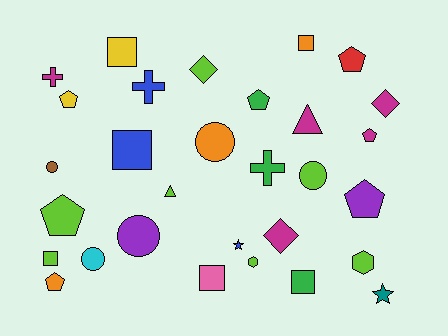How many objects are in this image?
There are 30 objects.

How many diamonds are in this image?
There are 3 diamonds.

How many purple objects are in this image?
There are 2 purple objects.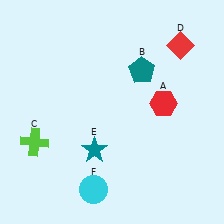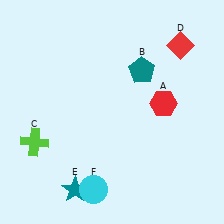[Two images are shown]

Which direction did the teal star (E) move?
The teal star (E) moved down.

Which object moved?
The teal star (E) moved down.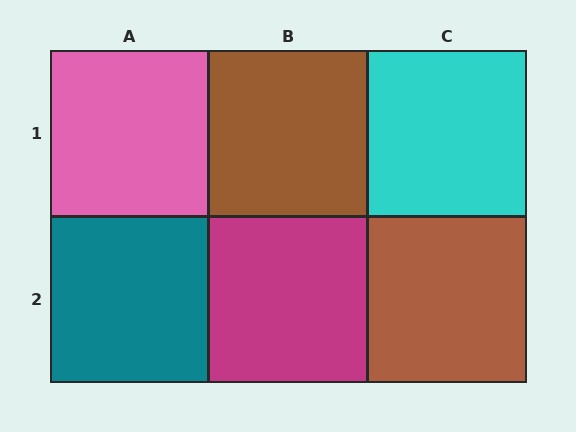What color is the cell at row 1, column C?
Cyan.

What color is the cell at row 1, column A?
Pink.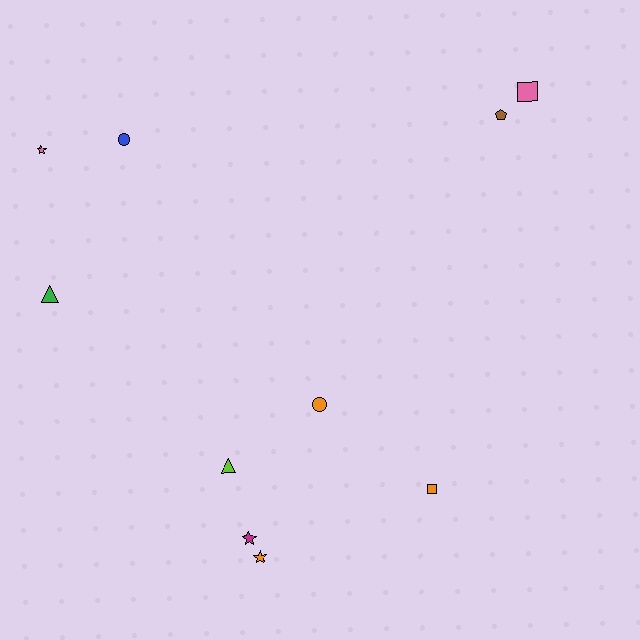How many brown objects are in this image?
There is 1 brown object.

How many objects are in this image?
There are 10 objects.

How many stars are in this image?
There are 3 stars.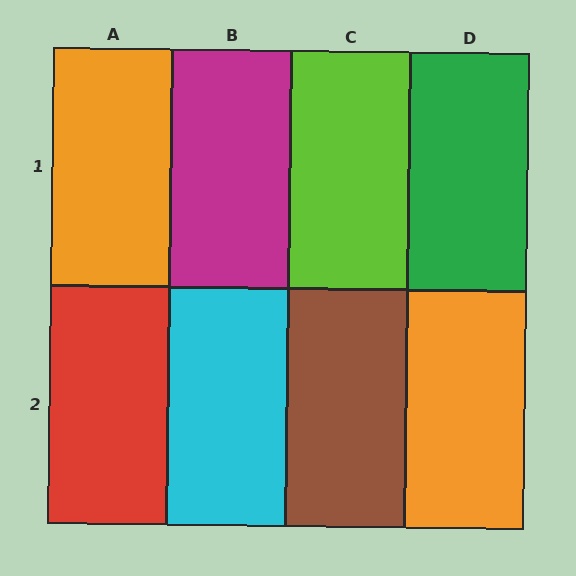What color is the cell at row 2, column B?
Cyan.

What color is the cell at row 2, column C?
Brown.